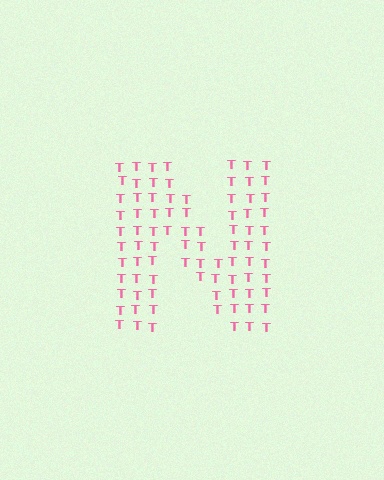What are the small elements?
The small elements are letter T's.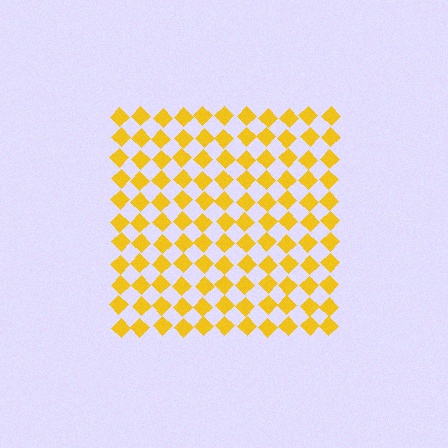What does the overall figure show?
The overall figure shows a square.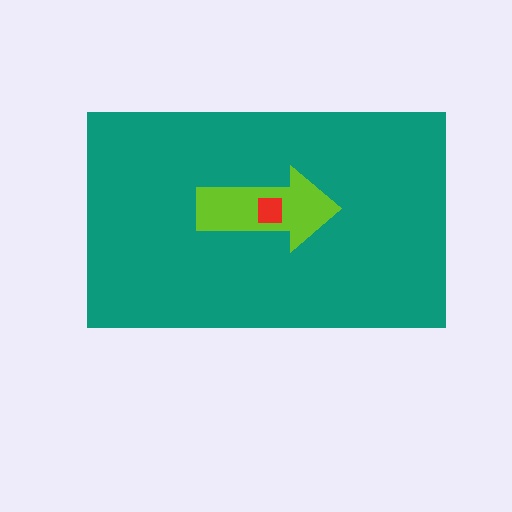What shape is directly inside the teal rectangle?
The lime arrow.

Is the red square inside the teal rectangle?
Yes.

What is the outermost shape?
The teal rectangle.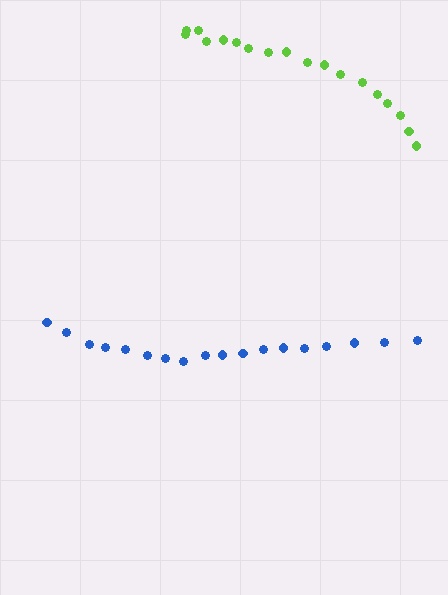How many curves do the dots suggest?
There are 2 distinct paths.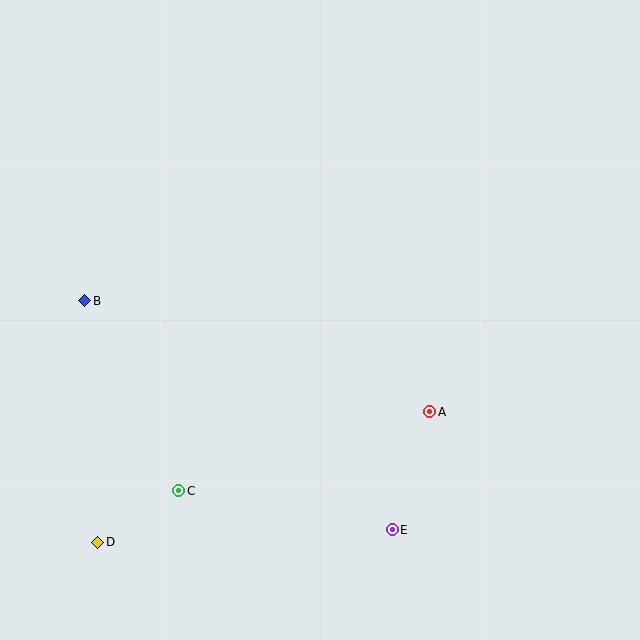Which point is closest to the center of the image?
Point A at (430, 412) is closest to the center.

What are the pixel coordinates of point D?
Point D is at (98, 542).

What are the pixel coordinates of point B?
Point B is at (85, 301).